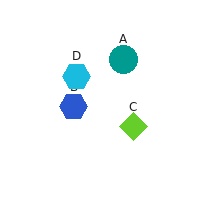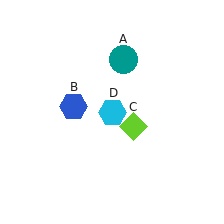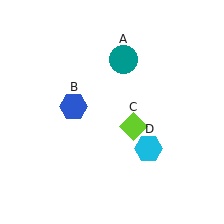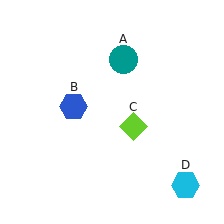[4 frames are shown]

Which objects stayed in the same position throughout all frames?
Teal circle (object A) and blue hexagon (object B) and lime diamond (object C) remained stationary.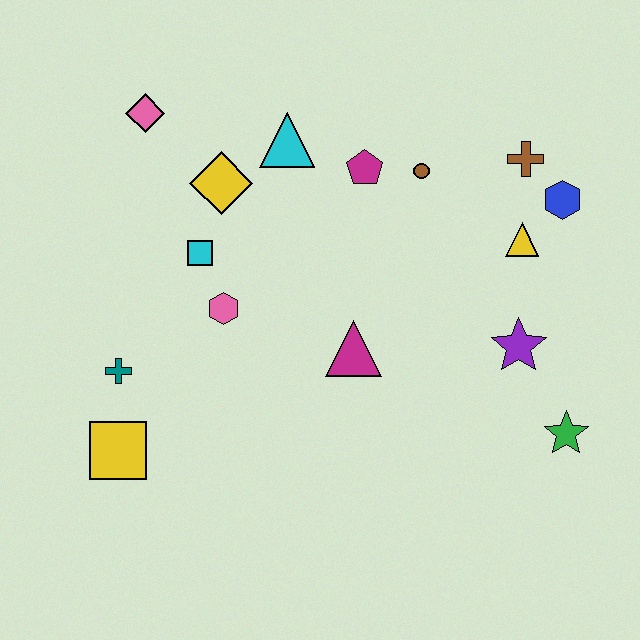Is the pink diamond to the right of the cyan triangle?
No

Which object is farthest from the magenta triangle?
The pink diamond is farthest from the magenta triangle.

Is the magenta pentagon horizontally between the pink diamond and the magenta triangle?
No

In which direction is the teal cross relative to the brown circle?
The teal cross is to the left of the brown circle.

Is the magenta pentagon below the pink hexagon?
No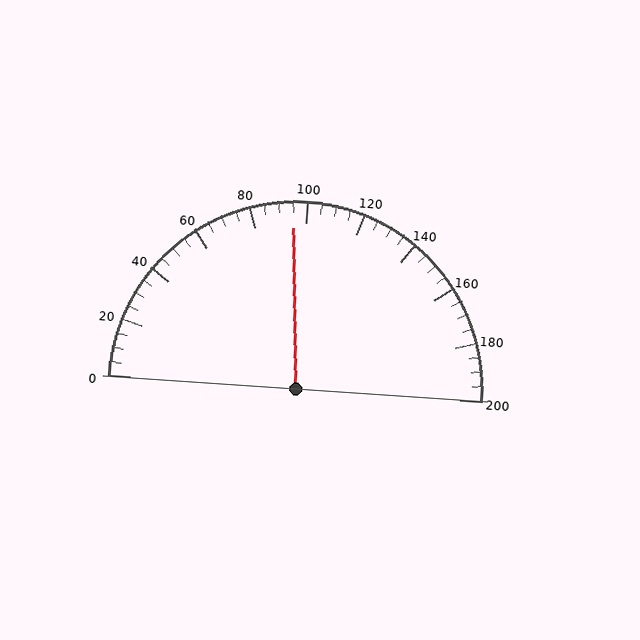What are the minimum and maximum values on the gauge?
The gauge ranges from 0 to 200.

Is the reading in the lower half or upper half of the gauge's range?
The reading is in the lower half of the range (0 to 200).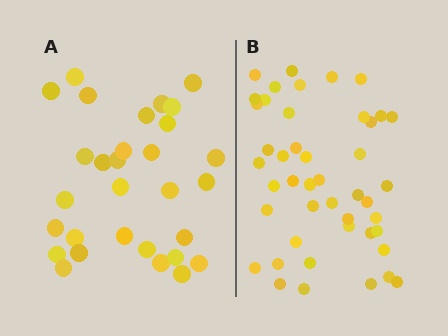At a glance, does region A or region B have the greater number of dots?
Region B (the right region) has more dots.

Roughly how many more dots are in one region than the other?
Region B has approximately 15 more dots than region A.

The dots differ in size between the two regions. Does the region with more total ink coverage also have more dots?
No. Region A has more total ink coverage because its dots are larger, but region B actually contains more individual dots. Total area can be misleading — the number of items is what matters here.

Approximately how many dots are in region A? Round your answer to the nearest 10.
About 30 dots.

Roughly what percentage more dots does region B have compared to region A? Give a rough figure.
About 50% more.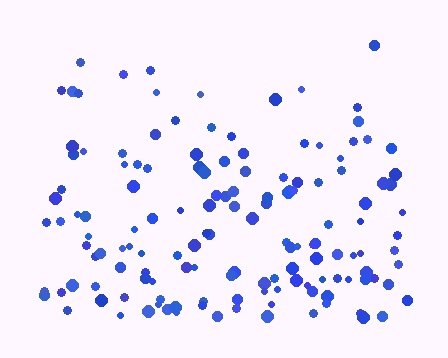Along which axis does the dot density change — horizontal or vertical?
Vertical.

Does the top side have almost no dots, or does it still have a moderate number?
Still a moderate number, just noticeably fewer than the bottom.